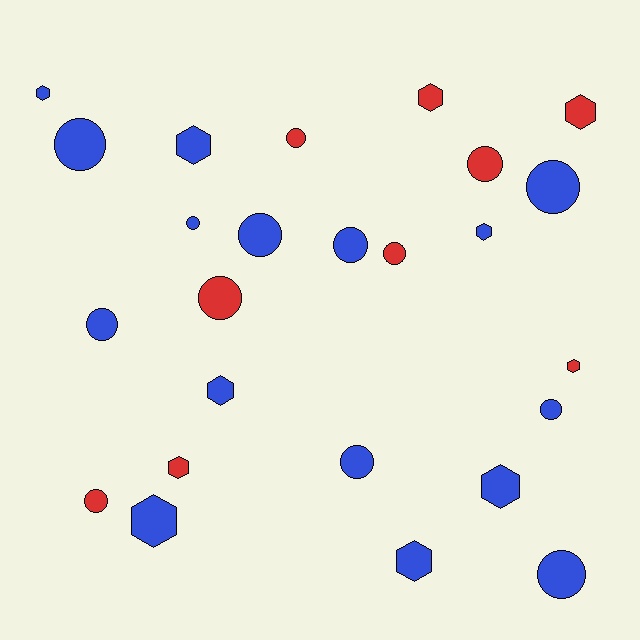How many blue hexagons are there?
There are 7 blue hexagons.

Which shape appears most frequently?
Circle, with 14 objects.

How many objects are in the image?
There are 25 objects.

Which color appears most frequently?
Blue, with 16 objects.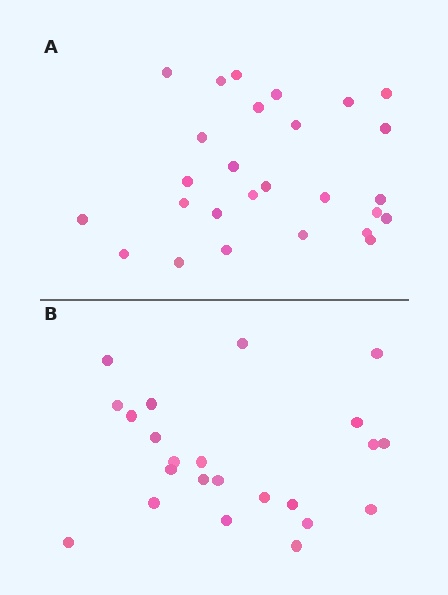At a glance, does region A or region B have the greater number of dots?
Region A (the top region) has more dots.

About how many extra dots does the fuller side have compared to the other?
Region A has about 4 more dots than region B.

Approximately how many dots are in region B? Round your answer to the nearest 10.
About 20 dots. (The exact count is 23, which rounds to 20.)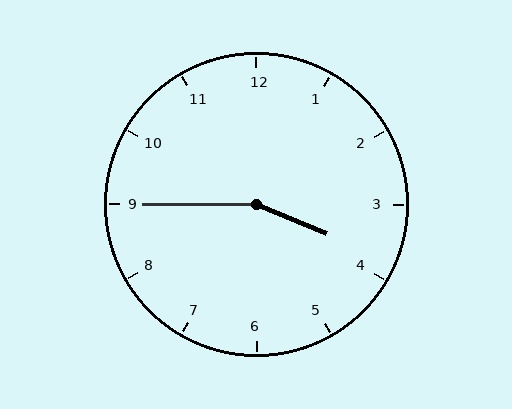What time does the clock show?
3:45.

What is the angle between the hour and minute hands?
Approximately 158 degrees.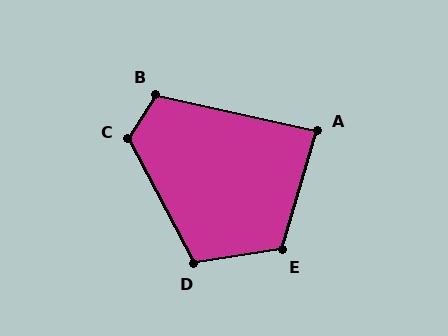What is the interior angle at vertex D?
Approximately 109 degrees (obtuse).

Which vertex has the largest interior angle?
C, at approximately 120 degrees.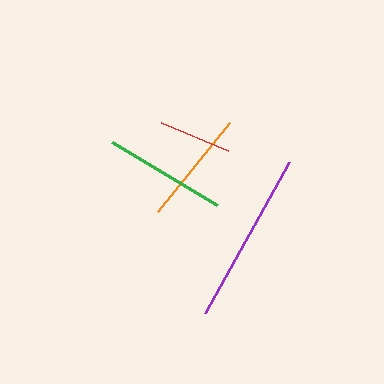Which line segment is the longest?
The purple line is the longest at approximately 172 pixels.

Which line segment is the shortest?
The red line is the shortest at approximately 73 pixels.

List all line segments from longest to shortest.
From longest to shortest: purple, green, orange, red.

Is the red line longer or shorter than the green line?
The green line is longer than the red line.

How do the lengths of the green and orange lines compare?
The green and orange lines are approximately the same length.